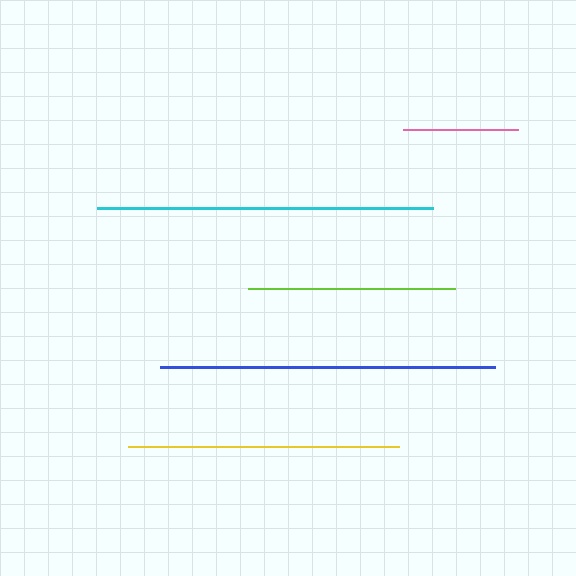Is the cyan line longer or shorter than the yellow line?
The cyan line is longer than the yellow line.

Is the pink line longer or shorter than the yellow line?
The yellow line is longer than the pink line.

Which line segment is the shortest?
The pink line is the shortest at approximately 115 pixels.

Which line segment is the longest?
The cyan line is the longest at approximately 336 pixels.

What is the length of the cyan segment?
The cyan segment is approximately 336 pixels long.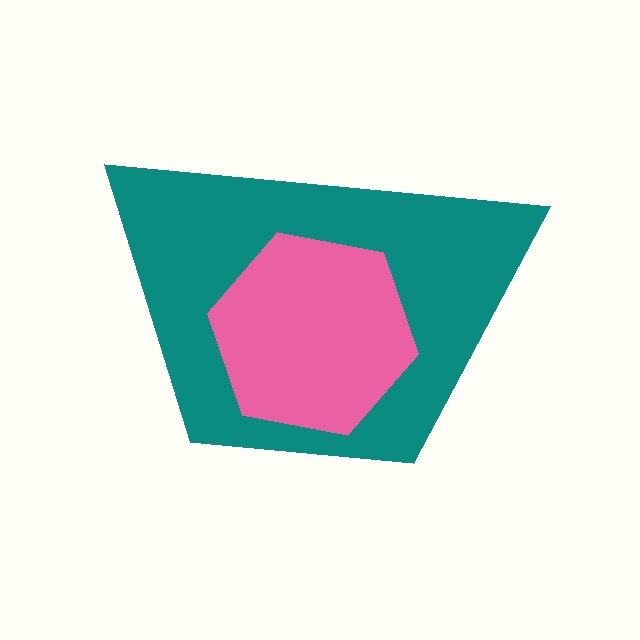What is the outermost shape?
The teal trapezoid.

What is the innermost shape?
The pink hexagon.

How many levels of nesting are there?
2.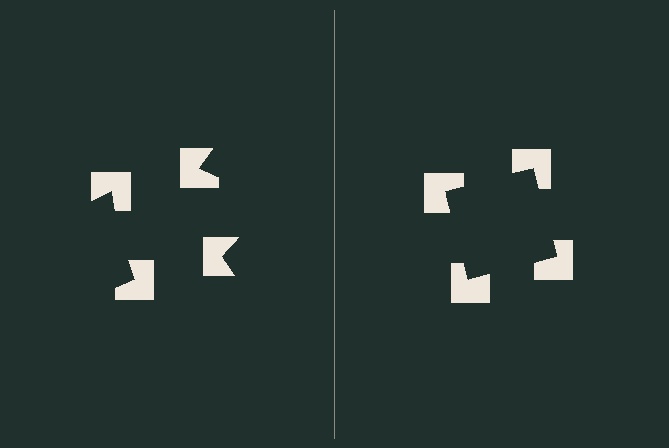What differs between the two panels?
The notched squares are positioned identically on both sides; only the wedge orientations differ. On the right they align to a square; on the left they are misaligned.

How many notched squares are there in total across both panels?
8 — 4 on each side.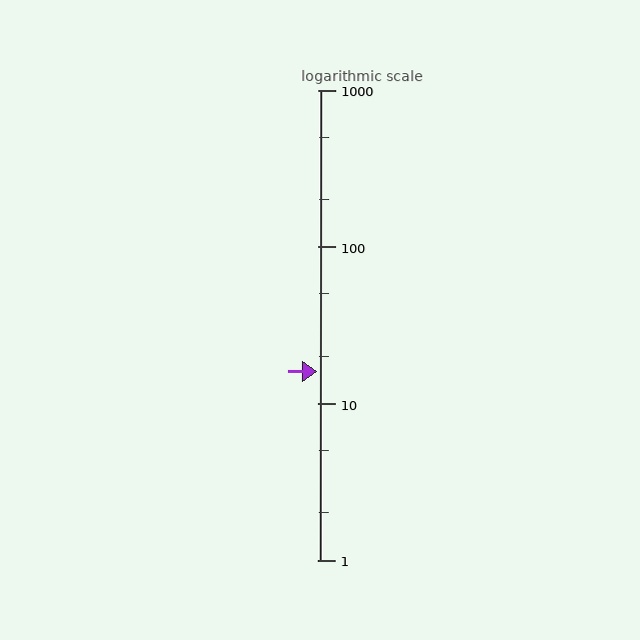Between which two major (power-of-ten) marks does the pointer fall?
The pointer is between 10 and 100.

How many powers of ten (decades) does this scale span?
The scale spans 3 decades, from 1 to 1000.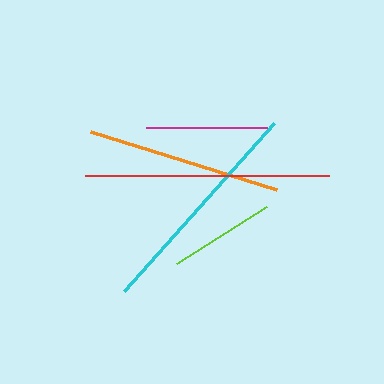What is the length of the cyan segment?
The cyan segment is approximately 225 pixels long.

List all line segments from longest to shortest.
From longest to shortest: red, cyan, orange, magenta, lime.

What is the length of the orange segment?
The orange segment is approximately 195 pixels long.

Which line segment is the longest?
The red line is the longest at approximately 244 pixels.